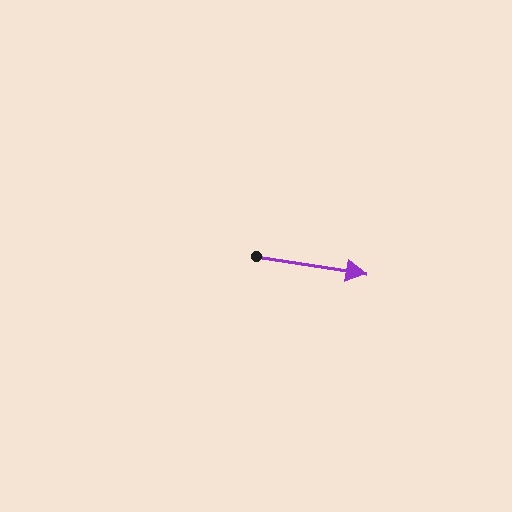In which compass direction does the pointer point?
East.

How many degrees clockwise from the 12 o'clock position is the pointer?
Approximately 99 degrees.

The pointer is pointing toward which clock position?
Roughly 3 o'clock.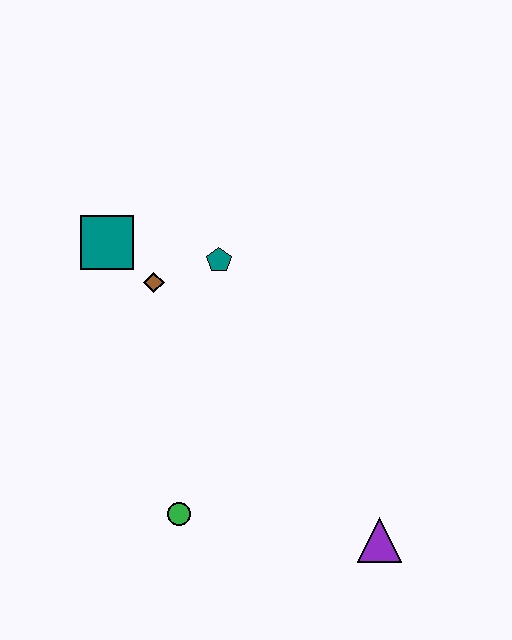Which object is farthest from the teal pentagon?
The purple triangle is farthest from the teal pentagon.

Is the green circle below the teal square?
Yes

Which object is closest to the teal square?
The brown diamond is closest to the teal square.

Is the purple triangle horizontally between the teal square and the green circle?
No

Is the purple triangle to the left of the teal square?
No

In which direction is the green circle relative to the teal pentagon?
The green circle is below the teal pentagon.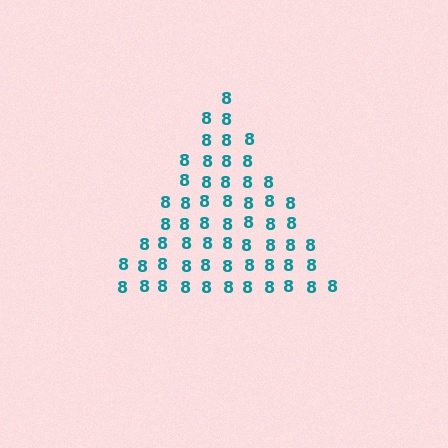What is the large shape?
The large shape is a triangle.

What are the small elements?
The small elements are digit 8's.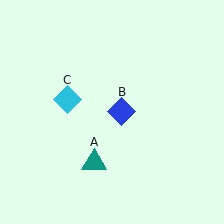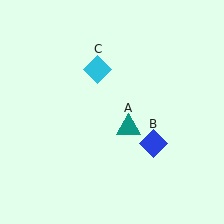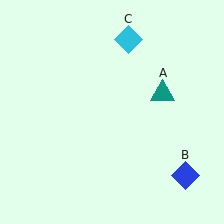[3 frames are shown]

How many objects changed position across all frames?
3 objects changed position: teal triangle (object A), blue diamond (object B), cyan diamond (object C).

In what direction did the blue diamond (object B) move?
The blue diamond (object B) moved down and to the right.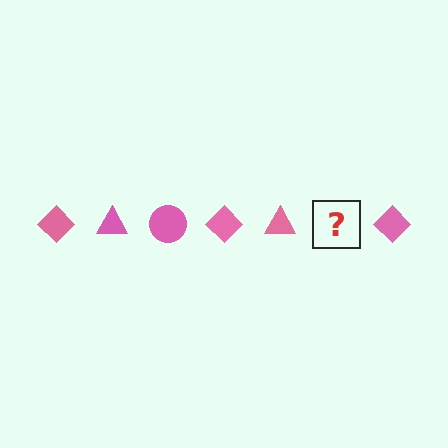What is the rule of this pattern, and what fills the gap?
The rule is that the pattern cycles through diamond, triangle, circle shapes in pink. The gap should be filled with a pink circle.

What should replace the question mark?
The question mark should be replaced with a pink circle.